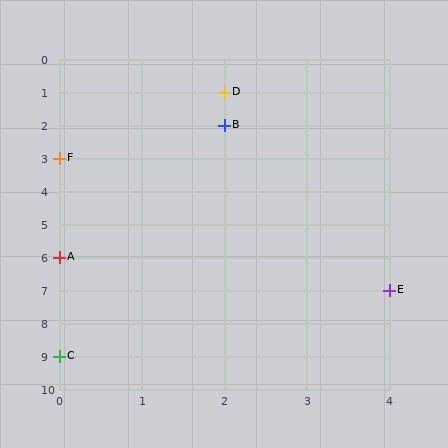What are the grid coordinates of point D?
Point D is at grid coordinates (2, 1).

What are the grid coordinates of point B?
Point B is at grid coordinates (2, 2).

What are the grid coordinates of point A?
Point A is at grid coordinates (0, 6).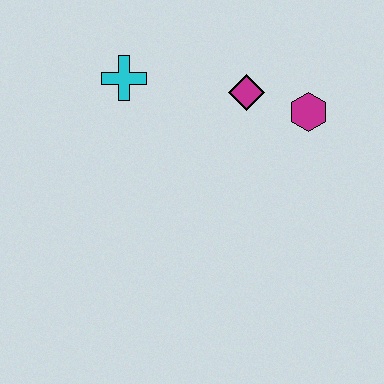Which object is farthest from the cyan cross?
The magenta hexagon is farthest from the cyan cross.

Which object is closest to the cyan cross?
The magenta diamond is closest to the cyan cross.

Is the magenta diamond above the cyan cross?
No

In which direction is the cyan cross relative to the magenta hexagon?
The cyan cross is to the left of the magenta hexagon.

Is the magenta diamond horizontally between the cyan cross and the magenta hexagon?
Yes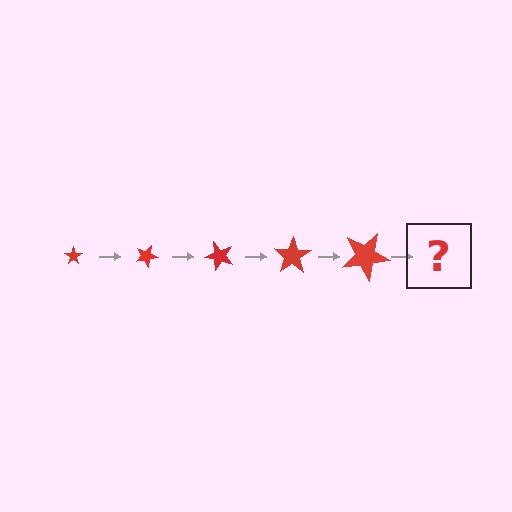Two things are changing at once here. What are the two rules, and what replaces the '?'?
The two rules are that the star grows larger each step and it rotates 25 degrees each step. The '?' should be a star, larger than the previous one and rotated 125 degrees from the start.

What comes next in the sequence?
The next element should be a star, larger than the previous one and rotated 125 degrees from the start.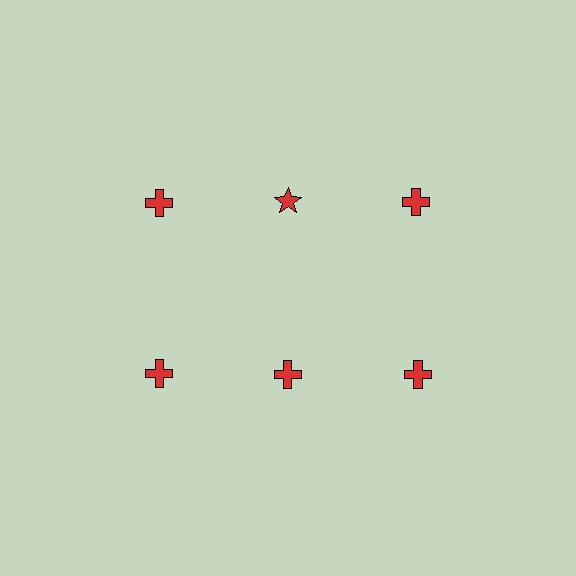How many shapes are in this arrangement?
There are 6 shapes arranged in a grid pattern.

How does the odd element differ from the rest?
It has a different shape: star instead of cross.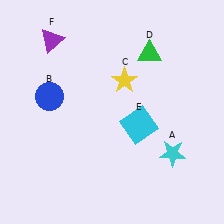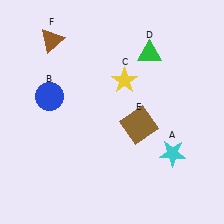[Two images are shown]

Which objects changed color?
E changed from cyan to brown. F changed from purple to brown.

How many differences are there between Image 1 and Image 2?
There are 2 differences between the two images.